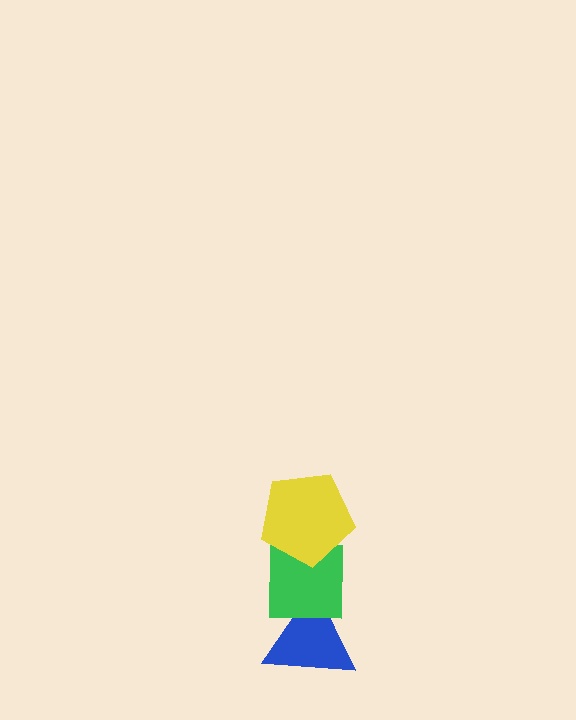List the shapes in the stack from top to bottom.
From top to bottom: the yellow pentagon, the green square, the blue triangle.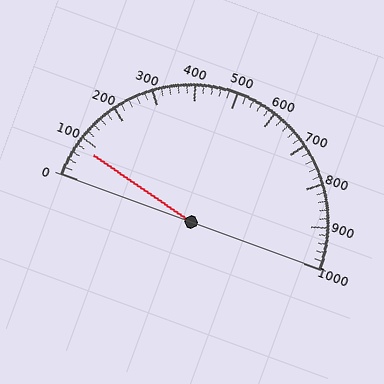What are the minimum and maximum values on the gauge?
The gauge ranges from 0 to 1000.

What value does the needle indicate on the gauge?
The needle indicates approximately 80.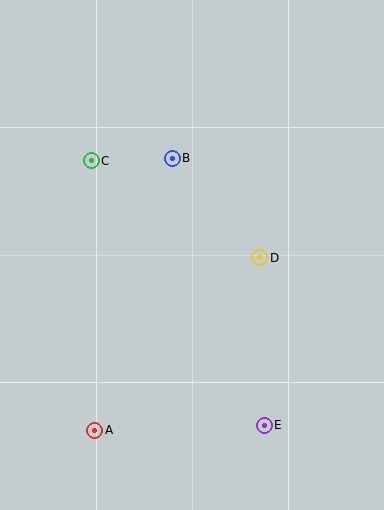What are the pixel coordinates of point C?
Point C is at (91, 161).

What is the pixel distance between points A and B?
The distance between A and B is 283 pixels.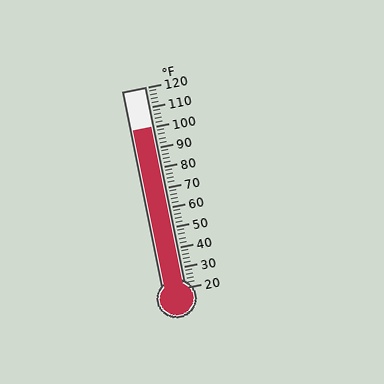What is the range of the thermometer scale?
The thermometer scale ranges from 20°F to 120°F.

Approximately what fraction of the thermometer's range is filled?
The thermometer is filled to approximately 80% of its range.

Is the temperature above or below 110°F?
The temperature is below 110°F.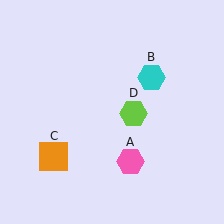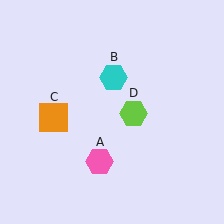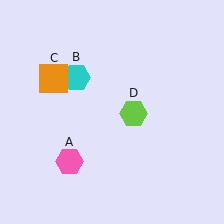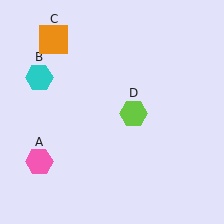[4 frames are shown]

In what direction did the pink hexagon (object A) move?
The pink hexagon (object A) moved left.